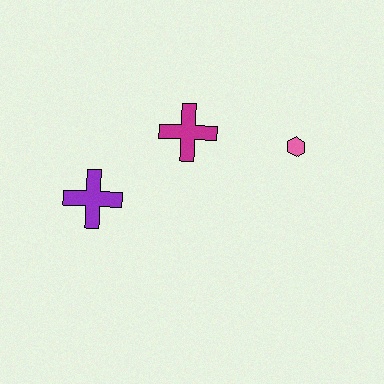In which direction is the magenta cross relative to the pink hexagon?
The magenta cross is to the left of the pink hexagon.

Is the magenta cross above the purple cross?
Yes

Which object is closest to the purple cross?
The magenta cross is closest to the purple cross.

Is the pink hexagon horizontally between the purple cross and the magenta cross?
No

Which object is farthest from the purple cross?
The pink hexagon is farthest from the purple cross.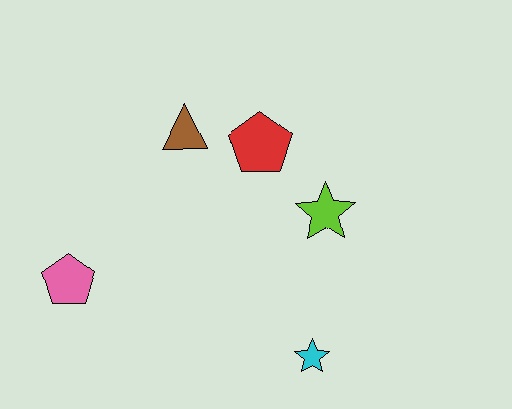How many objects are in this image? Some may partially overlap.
There are 5 objects.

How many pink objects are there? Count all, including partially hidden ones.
There is 1 pink object.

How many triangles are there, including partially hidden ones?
There is 1 triangle.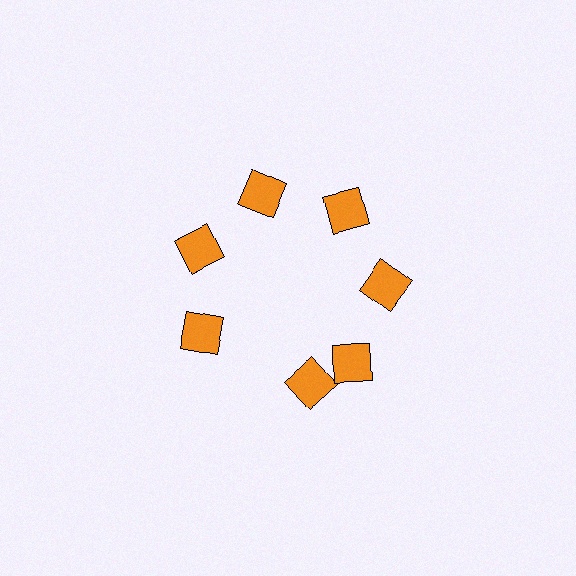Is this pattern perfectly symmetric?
No. The 7 orange squares are arranged in a ring, but one element near the 6 o'clock position is rotated out of alignment along the ring, breaking the 7-fold rotational symmetry.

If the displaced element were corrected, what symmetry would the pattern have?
It would have 7-fold rotational symmetry — the pattern would map onto itself every 51 degrees.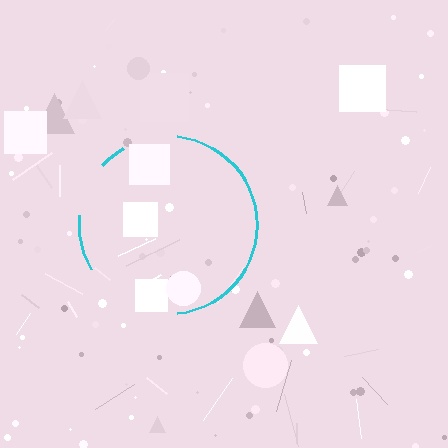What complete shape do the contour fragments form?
The contour fragments form a circle.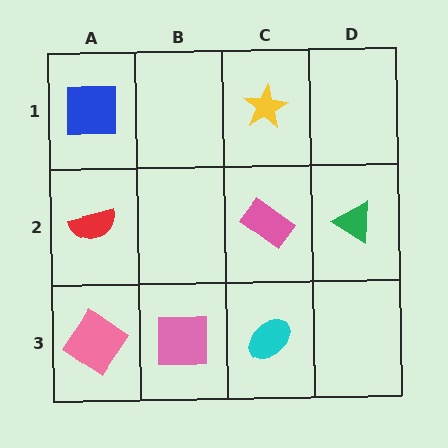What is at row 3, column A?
A pink diamond.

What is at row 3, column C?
A cyan ellipse.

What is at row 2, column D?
A green triangle.